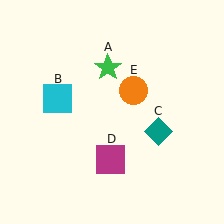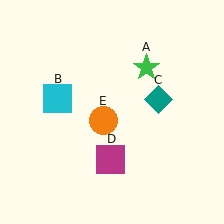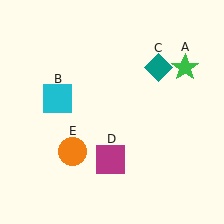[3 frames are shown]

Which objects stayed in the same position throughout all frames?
Cyan square (object B) and magenta square (object D) remained stationary.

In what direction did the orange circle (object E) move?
The orange circle (object E) moved down and to the left.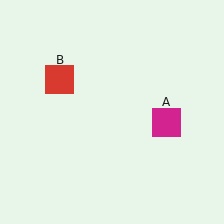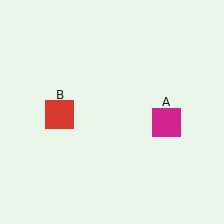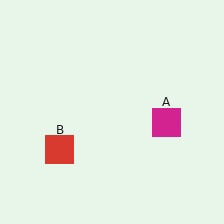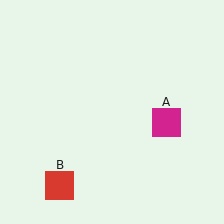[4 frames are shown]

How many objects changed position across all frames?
1 object changed position: red square (object B).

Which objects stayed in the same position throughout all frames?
Magenta square (object A) remained stationary.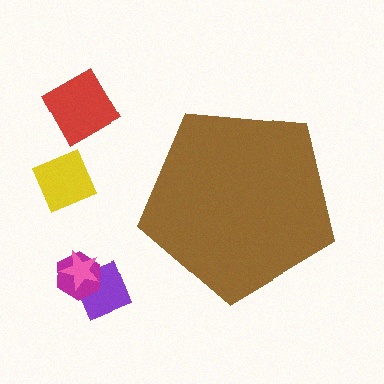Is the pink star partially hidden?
No, the pink star is fully visible.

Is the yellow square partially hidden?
No, the yellow square is fully visible.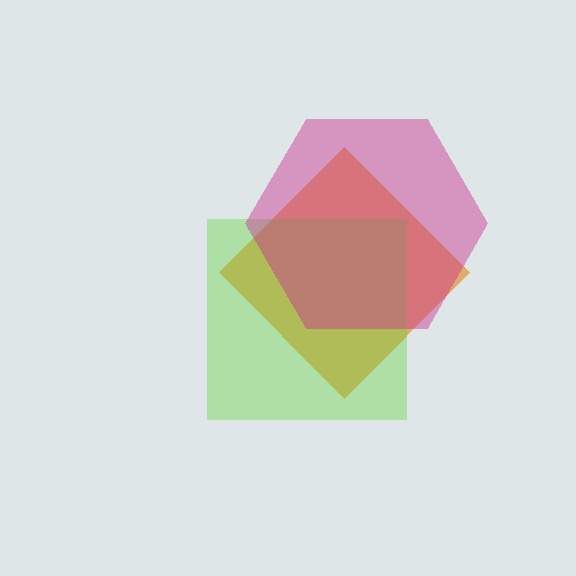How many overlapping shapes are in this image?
There are 3 overlapping shapes in the image.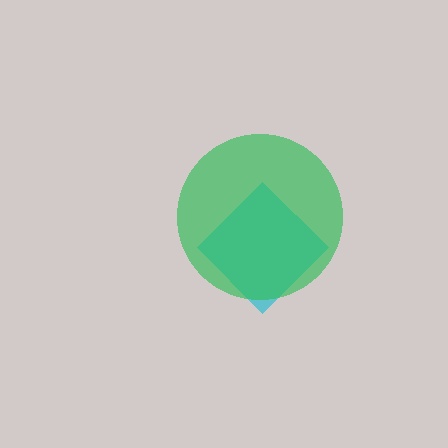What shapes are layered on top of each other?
The layered shapes are: a cyan diamond, a green circle.